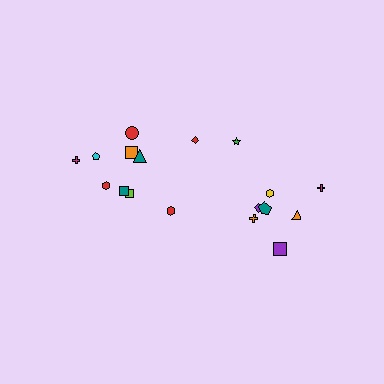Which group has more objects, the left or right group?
The left group.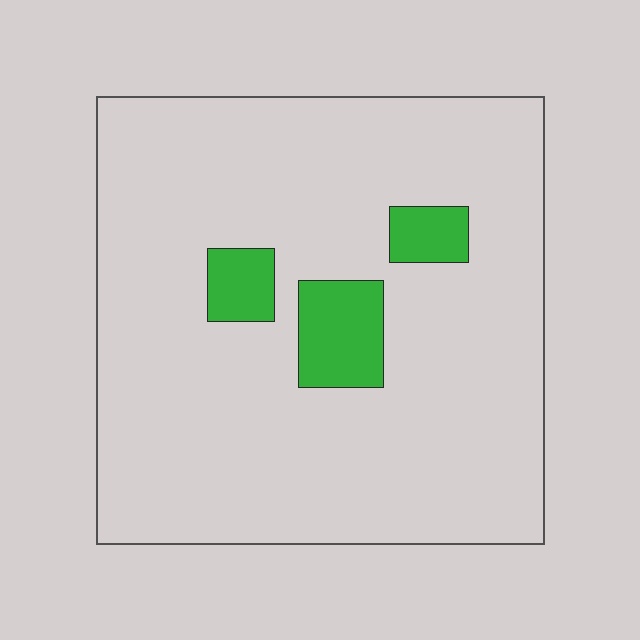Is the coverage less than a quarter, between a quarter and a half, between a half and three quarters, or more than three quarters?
Less than a quarter.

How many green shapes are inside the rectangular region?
3.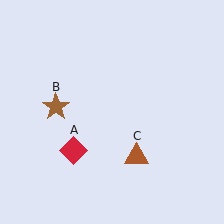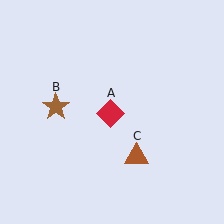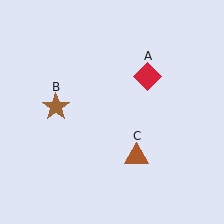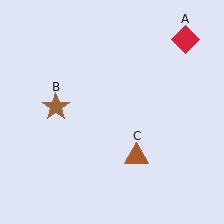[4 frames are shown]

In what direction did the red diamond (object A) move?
The red diamond (object A) moved up and to the right.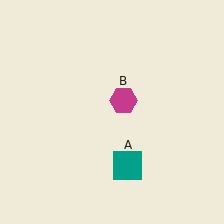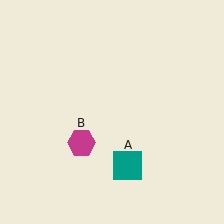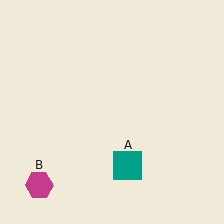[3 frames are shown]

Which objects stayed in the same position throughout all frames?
Teal square (object A) remained stationary.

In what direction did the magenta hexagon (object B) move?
The magenta hexagon (object B) moved down and to the left.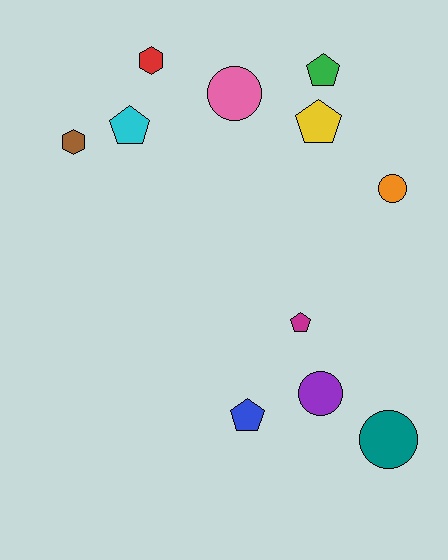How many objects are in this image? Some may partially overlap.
There are 11 objects.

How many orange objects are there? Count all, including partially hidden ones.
There is 1 orange object.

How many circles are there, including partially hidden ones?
There are 4 circles.